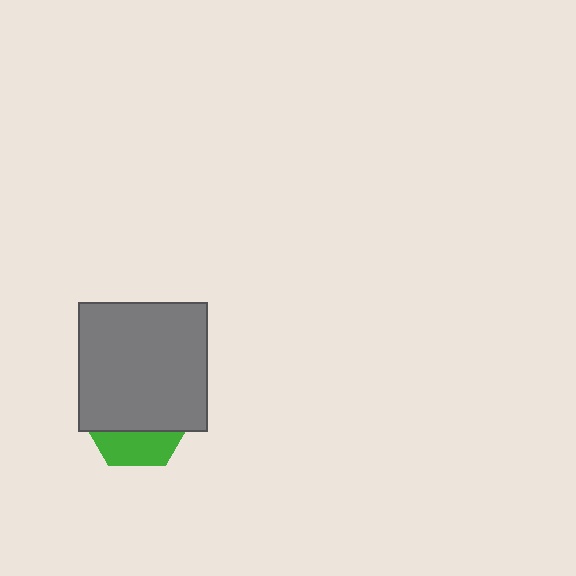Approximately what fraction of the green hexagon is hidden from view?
Roughly 70% of the green hexagon is hidden behind the gray square.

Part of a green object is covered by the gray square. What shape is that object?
It is a hexagon.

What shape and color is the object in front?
The object in front is a gray square.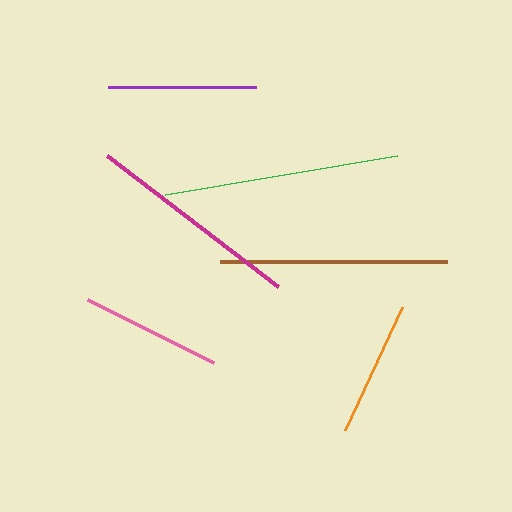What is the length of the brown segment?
The brown segment is approximately 227 pixels long.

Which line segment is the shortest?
The orange line is the shortest at approximately 135 pixels.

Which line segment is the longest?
The green line is the longest at approximately 236 pixels.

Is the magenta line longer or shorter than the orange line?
The magenta line is longer than the orange line.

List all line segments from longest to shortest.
From longest to shortest: green, brown, magenta, purple, pink, orange.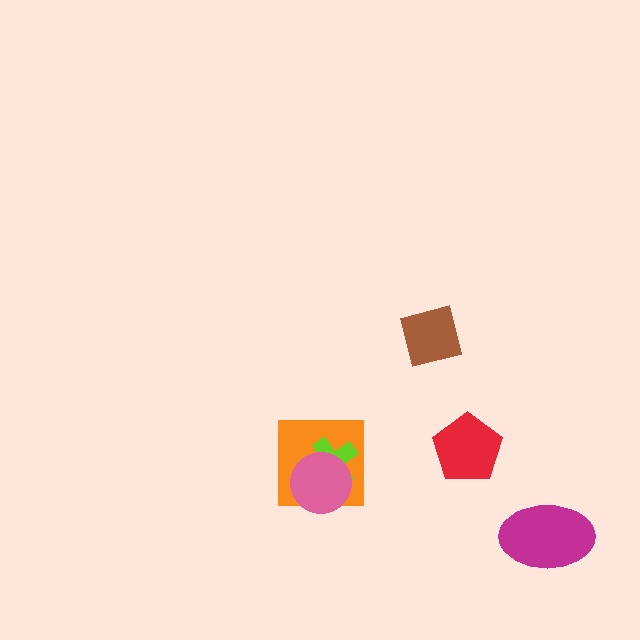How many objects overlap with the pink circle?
2 objects overlap with the pink circle.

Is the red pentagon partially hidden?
No, no other shape covers it.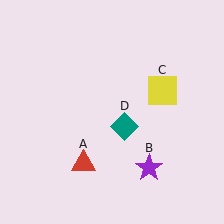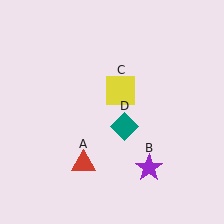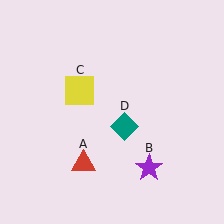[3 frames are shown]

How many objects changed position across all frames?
1 object changed position: yellow square (object C).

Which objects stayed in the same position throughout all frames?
Red triangle (object A) and purple star (object B) and teal diamond (object D) remained stationary.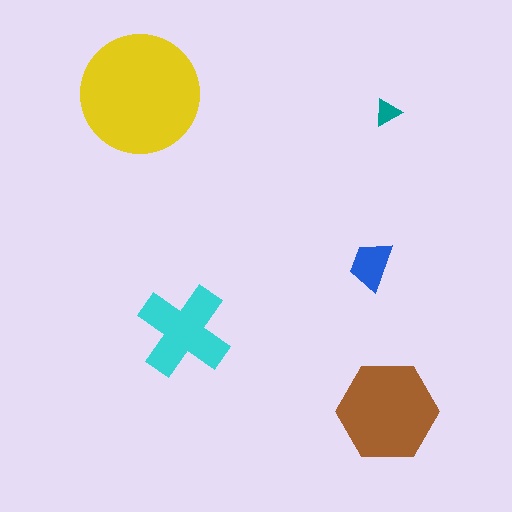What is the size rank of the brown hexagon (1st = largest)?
2nd.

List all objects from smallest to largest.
The teal triangle, the blue trapezoid, the cyan cross, the brown hexagon, the yellow circle.